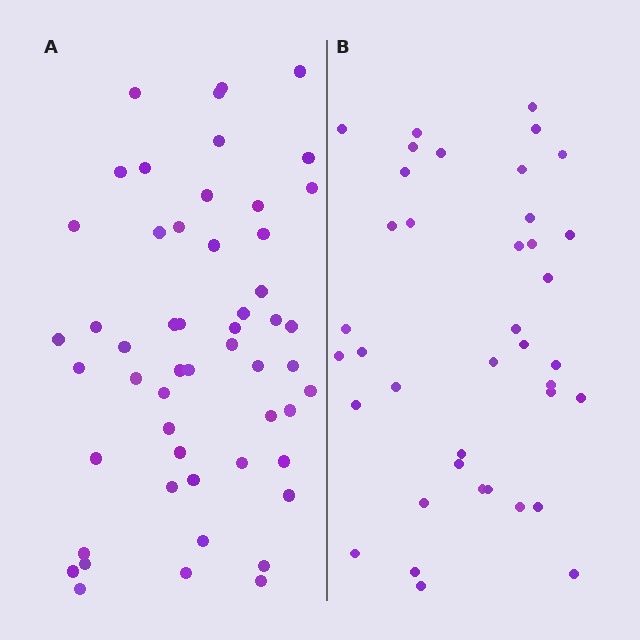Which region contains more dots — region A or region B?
Region A (the left region) has more dots.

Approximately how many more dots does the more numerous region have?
Region A has approximately 15 more dots than region B.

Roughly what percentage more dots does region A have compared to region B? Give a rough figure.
About 35% more.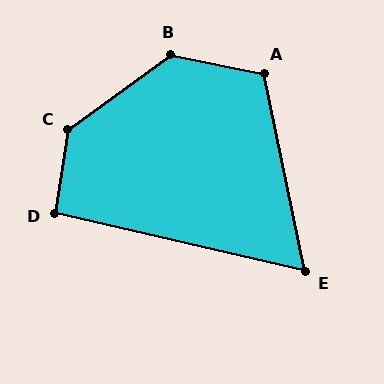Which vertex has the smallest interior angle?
E, at approximately 65 degrees.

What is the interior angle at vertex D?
Approximately 94 degrees (approximately right).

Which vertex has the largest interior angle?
C, at approximately 135 degrees.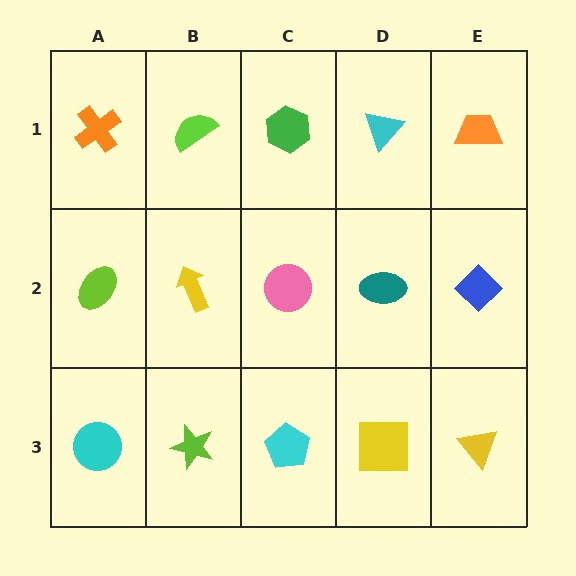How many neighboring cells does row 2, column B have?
4.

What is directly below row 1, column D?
A teal ellipse.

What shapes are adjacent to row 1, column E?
A blue diamond (row 2, column E), a cyan triangle (row 1, column D).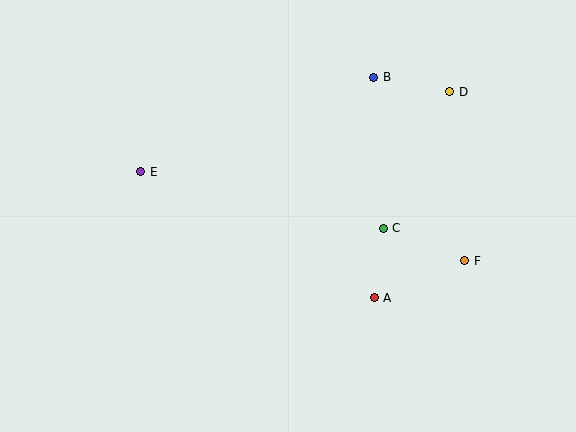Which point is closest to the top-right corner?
Point D is closest to the top-right corner.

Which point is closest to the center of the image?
Point C at (383, 228) is closest to the center.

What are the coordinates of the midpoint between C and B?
The midpoint between C and B is at (378, 153).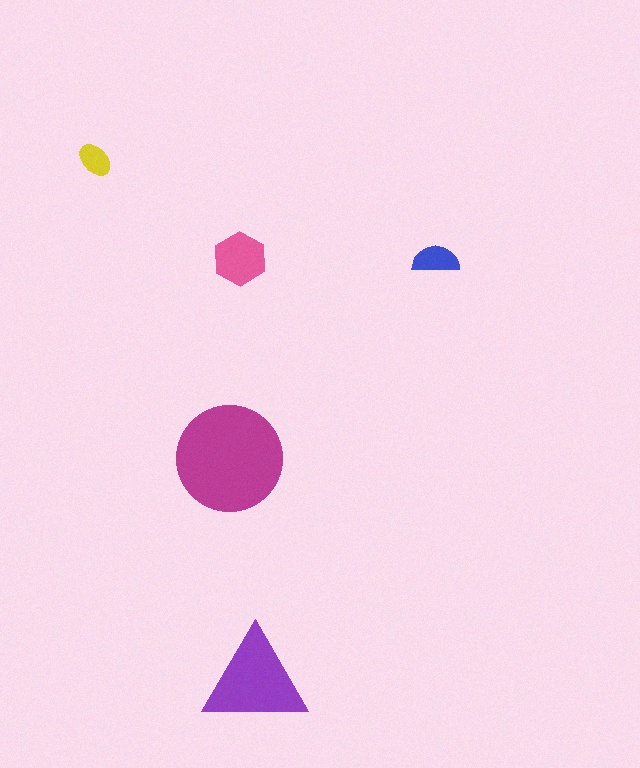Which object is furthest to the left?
The yellow ellipse is leftmost.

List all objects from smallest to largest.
The yellow ellipse, the blue semicircle, the pink hexagon, the purple triangle, the magenta circle.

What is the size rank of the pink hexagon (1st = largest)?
3rd.